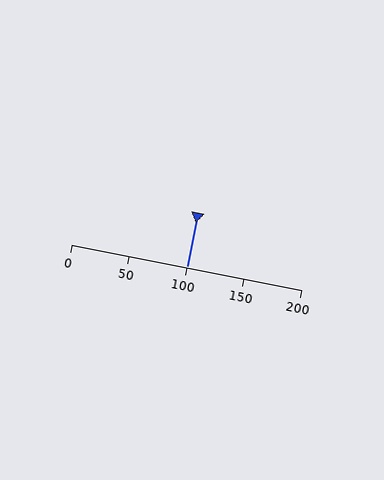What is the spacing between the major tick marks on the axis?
The major ticks are spaced 50 apart.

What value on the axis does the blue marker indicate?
The marker indicates approximately 100.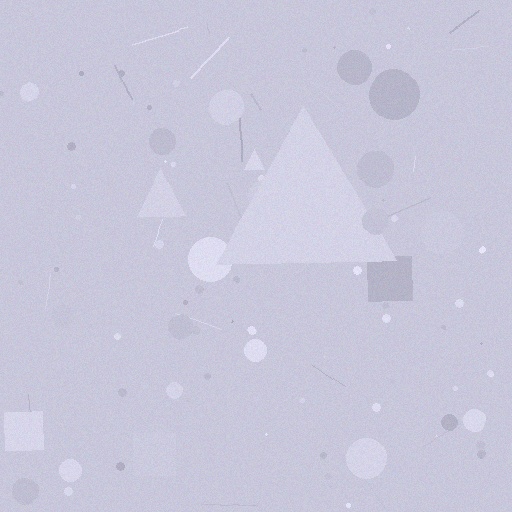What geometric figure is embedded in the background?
A triangle is embedded in the background.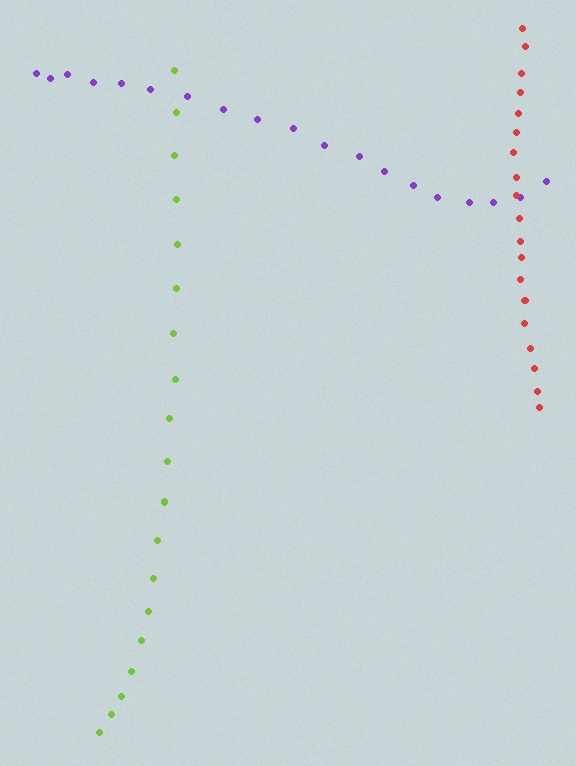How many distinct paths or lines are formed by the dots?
There are 3 distinct paths.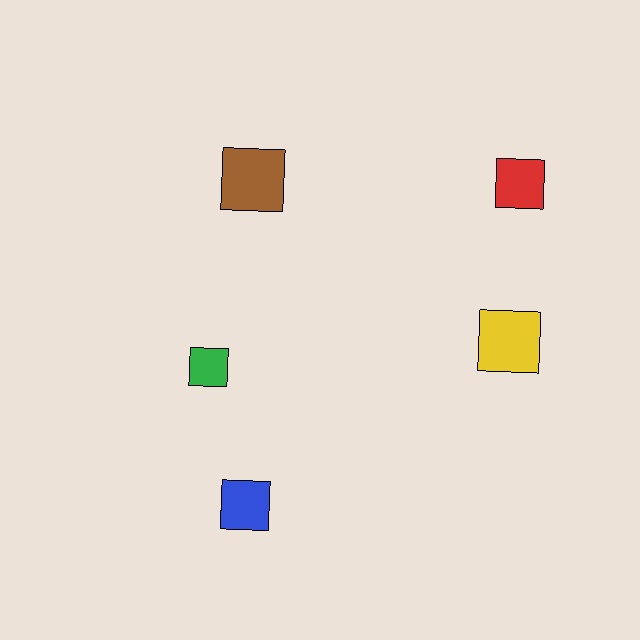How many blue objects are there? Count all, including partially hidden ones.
There is 1 blue object.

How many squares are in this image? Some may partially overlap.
There are 5 squares.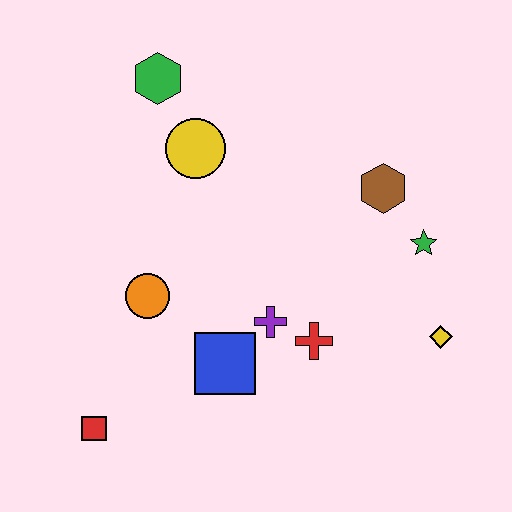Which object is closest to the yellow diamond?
The green star is closest to the yellow diamond.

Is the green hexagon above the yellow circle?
Yes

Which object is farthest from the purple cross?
The green hexagon is farthest from the purple cross.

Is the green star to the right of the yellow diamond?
No